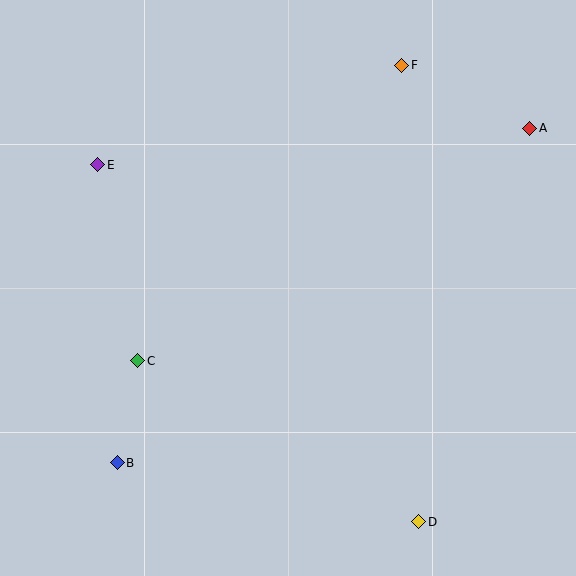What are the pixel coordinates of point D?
Point D is at (419, 522).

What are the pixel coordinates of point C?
Point C is at (138, 361).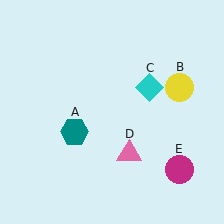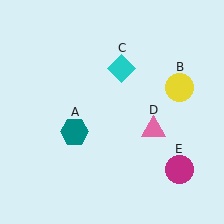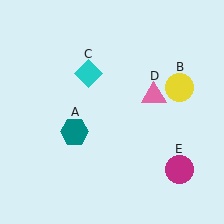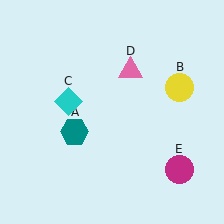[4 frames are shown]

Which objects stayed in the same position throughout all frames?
Teal hexagon (object A) and yellow circle (object B) and magenta circle (object E) remained stationary.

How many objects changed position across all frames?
2 objects changed position: cyan diamond (object C), pink triangle (object D).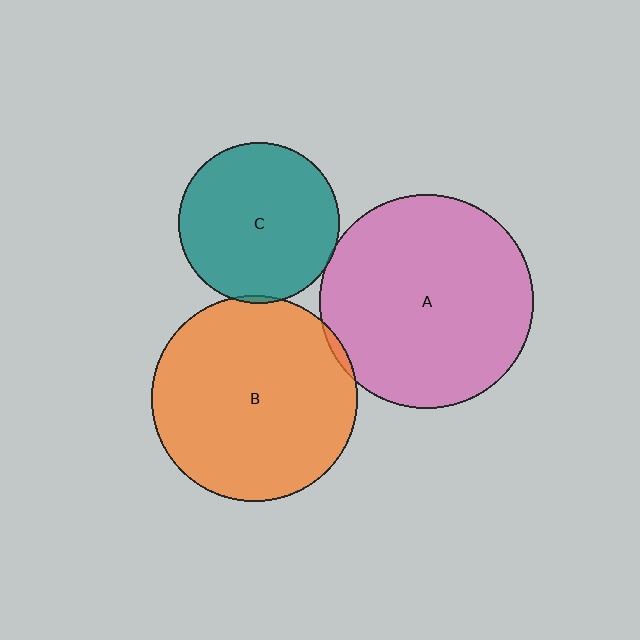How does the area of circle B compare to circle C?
Approximately 1.6 times.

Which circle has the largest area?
Circle A (pink).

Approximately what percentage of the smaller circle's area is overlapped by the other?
Approximately 5%.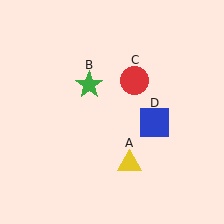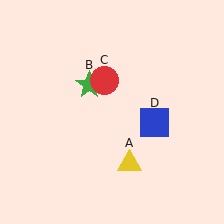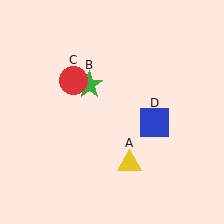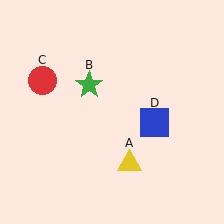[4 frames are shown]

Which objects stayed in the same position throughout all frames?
Yellow triangle (object A) and green star (object B) and blue square (object D) remained stationary.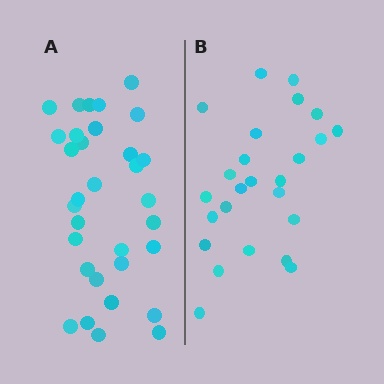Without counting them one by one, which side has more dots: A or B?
Region A (the left region) has more dots.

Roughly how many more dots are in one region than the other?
Region A has roughly 8 or so more dots than region B.